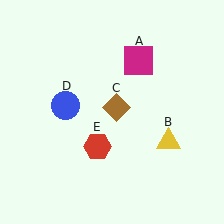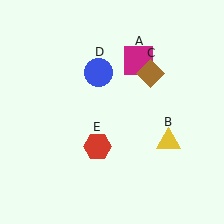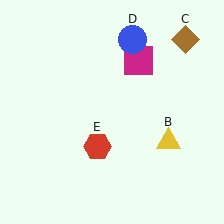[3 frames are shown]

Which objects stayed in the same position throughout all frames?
Magenta square (object A) and yellow triangle (object B) and red hexagon (object E) remained stationary.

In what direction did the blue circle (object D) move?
The blue circle (object D) moved up and to the right.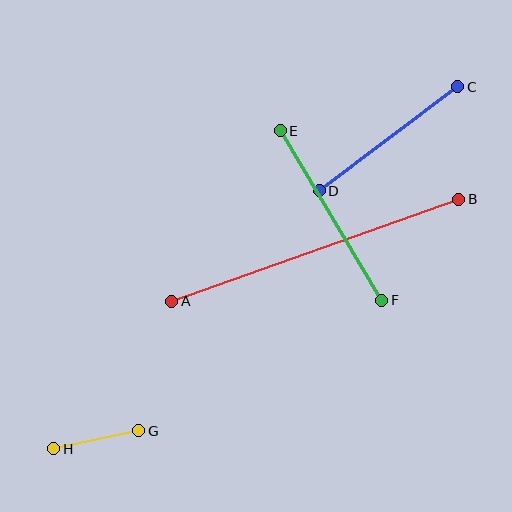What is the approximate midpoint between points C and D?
The midpoint is at approximately (388, 139) pixels.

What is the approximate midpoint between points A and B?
The midpoint is at approximately (315, 250) pixels.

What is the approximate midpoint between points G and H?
The midpoint is at approximately (96, 440) pixels.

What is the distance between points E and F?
The distance is approximately 198 pixels.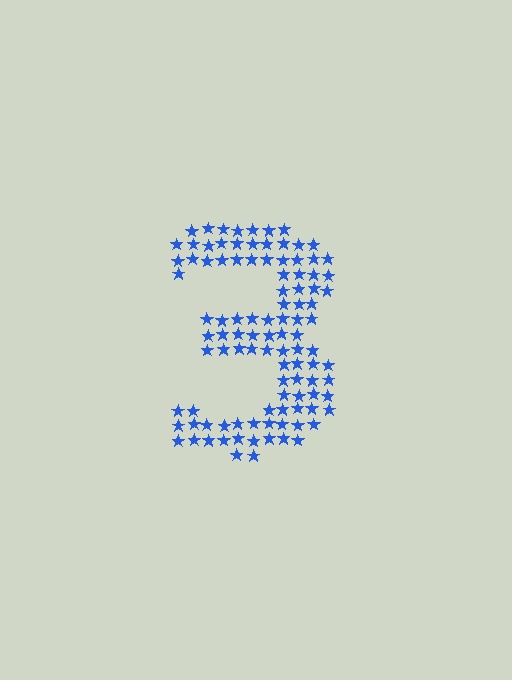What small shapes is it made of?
It is made of small stars.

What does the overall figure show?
The overall figure shows the digit 3.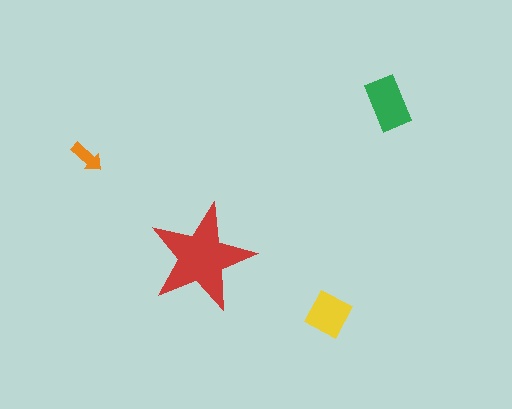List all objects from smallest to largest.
The orange arrow, the yellow square, the green rectangle, the red star.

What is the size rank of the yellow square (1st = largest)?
3rd.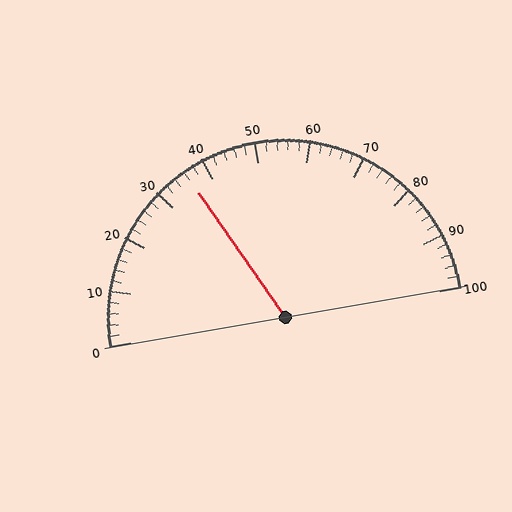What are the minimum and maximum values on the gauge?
The gauge ranges from 0 to 100.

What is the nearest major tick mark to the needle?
The nearest major tick mark is 40.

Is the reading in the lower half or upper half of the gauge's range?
The reading is in the lower half of the range (0 to 100).